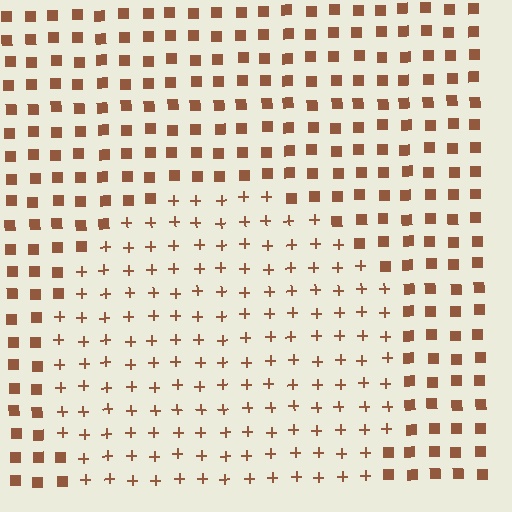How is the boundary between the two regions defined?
The boundary is defined by a change in element shape: plus signs inside vs. squares outside. All elements share the same color and spacing.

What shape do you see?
I see a circle.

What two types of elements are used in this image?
The image uses plus signs inside the circle region and squares outside it.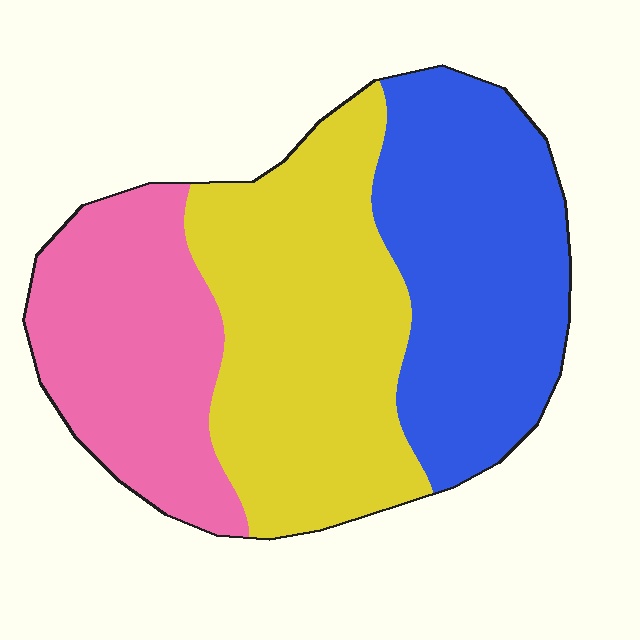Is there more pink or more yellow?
Yellow.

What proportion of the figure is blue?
Blue takes up about one third (1/3) of the figure.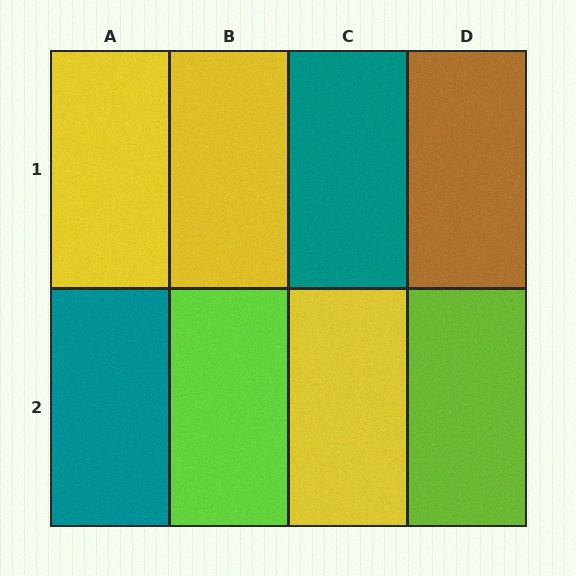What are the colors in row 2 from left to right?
Teal, lime, yellow, lime.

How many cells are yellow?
3 cells are yellow.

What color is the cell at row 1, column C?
Teal.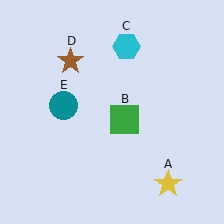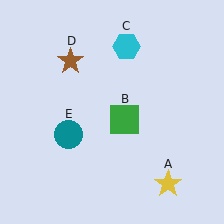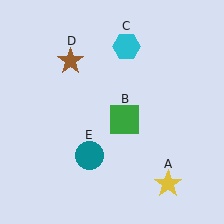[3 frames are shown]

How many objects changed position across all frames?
1 object changed position: teal circle (object E).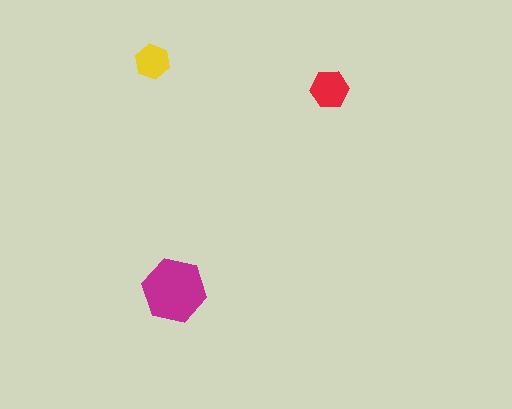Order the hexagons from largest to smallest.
the magenta one, the red one, the yellow one.